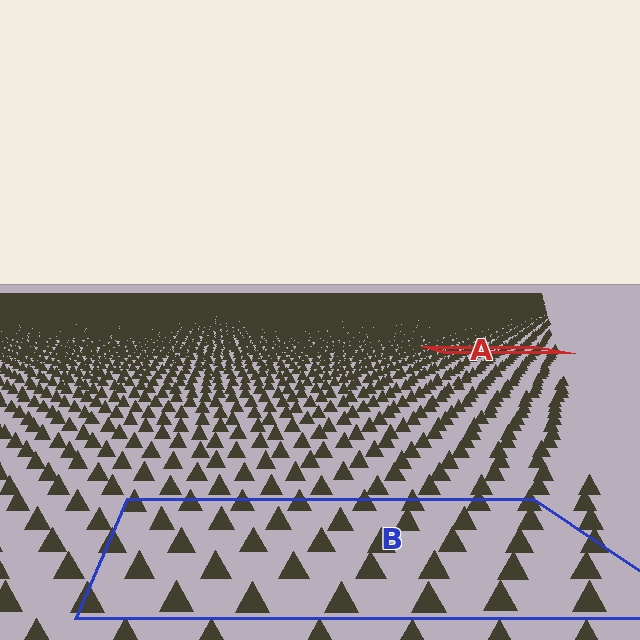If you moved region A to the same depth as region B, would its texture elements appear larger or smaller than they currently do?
They would appear larger. At a closer depth, the same texture elements are projected at a bigger on-screen size.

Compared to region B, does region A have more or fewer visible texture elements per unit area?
Region A has more texture elements per unit area — they are packed more densely because it is farther away.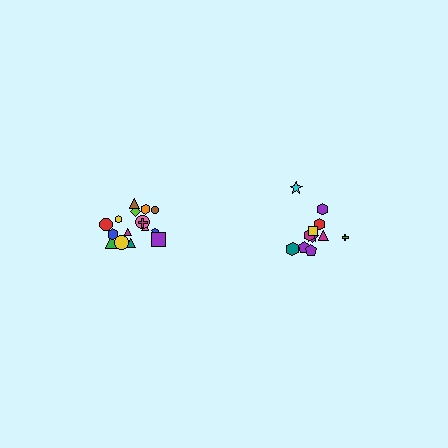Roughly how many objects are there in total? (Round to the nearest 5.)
Roughly 30 objects in total.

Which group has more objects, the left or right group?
The left group.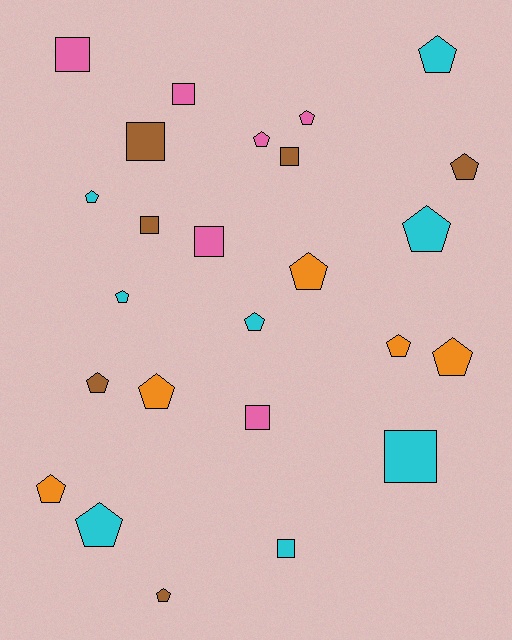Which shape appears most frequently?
Pentagon, with 16 objects.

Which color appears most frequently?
Cyan, with 8 objects.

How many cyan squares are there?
There are 2 cyan squares.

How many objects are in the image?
There are 25 objects.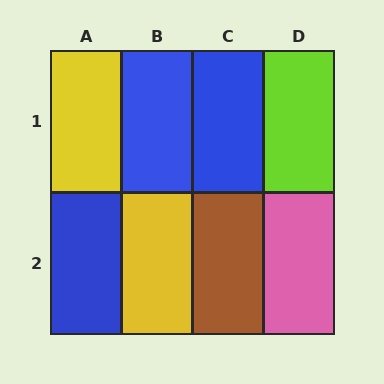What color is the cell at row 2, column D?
Pink.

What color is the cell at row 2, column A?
Blue.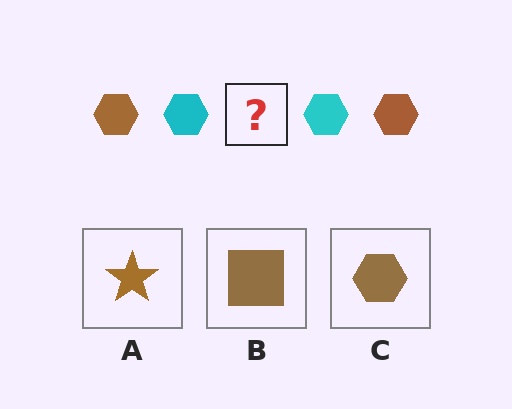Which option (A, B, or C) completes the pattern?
C.